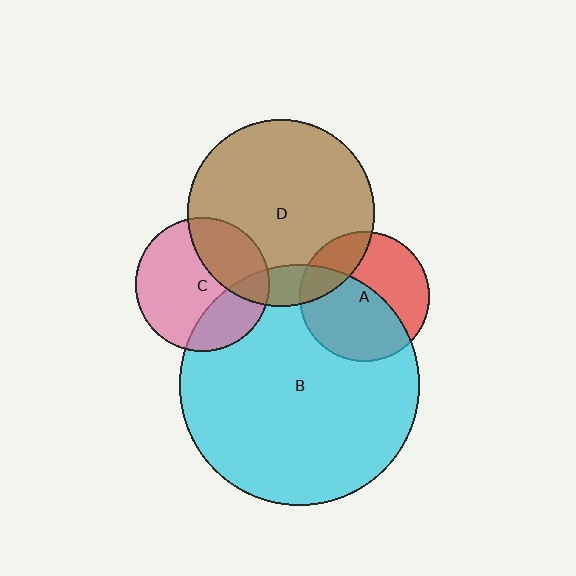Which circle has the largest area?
Circle B (cyan).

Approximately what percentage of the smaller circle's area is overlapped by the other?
Approximately 20%.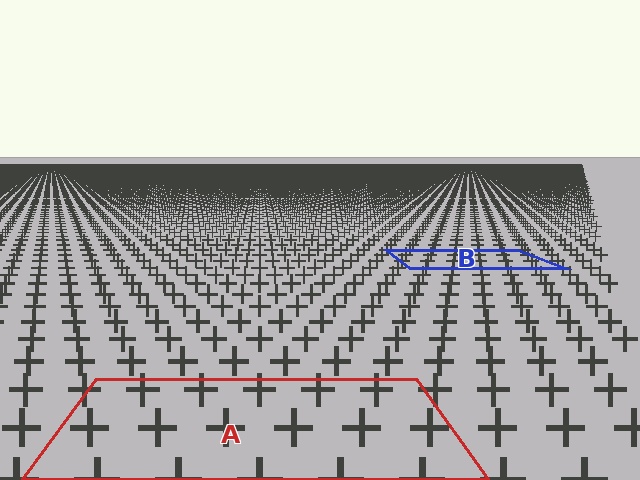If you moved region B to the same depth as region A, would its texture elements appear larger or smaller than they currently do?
They would appear larger. At a closer depth, the same texture elements are projected at a bigger on-screen size.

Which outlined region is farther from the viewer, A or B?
Region B is farther from the viewer — the texture elements inside it appear smaller and more densely packed.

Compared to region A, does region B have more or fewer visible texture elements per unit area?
Region B has more texture elements per unit area — they are packed more densely because it is farther away.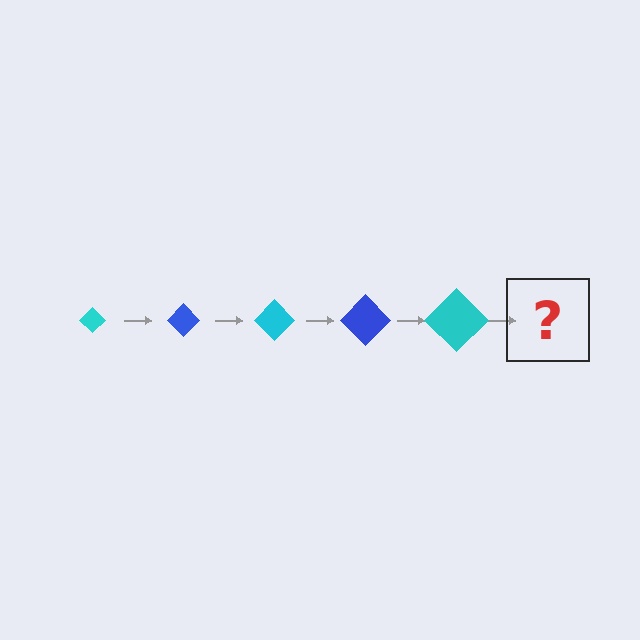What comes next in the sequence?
The next element should be a blue diamond, larger than the previous one.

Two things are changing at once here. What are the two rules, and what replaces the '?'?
The two rules are that the diamond grows larger each step and the color cycles through cyan and blue. The '?' should be a blue diamond, larger than the previous one.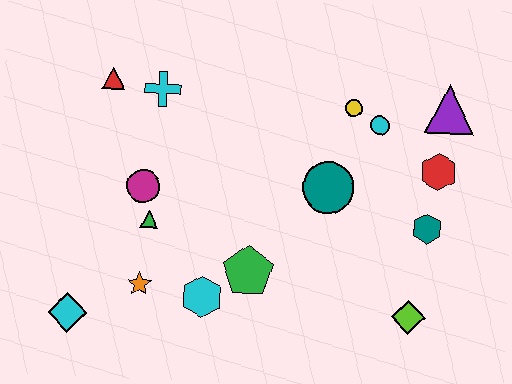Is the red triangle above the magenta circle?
Yes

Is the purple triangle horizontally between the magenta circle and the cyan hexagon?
No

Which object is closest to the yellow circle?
The cyan circle is closest to the yellow circle.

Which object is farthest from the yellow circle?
The cyan diamond is farthest from the yellow circle.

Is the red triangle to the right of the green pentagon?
No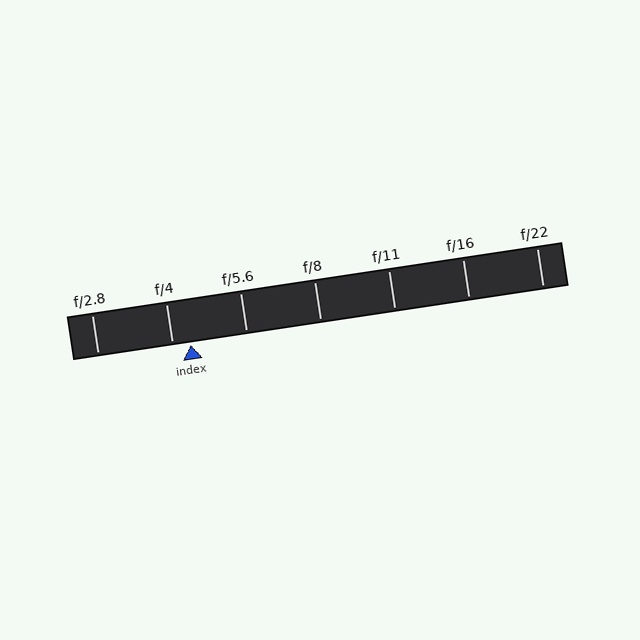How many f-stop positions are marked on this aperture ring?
There are 7 f-stop positions marked.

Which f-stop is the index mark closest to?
The index mark is closest to f/4.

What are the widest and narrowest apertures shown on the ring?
The widest aperture shown is f/2.8 and the narrowest is f/22.